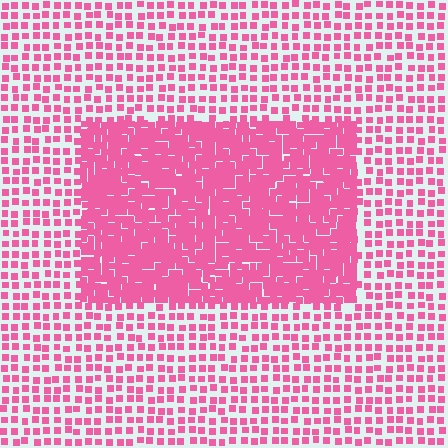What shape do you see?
I see a rectangle.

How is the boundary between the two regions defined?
The boundary is defined by a change in element density (approximately 2.4x ratio). All elements are the same color, size, and shape.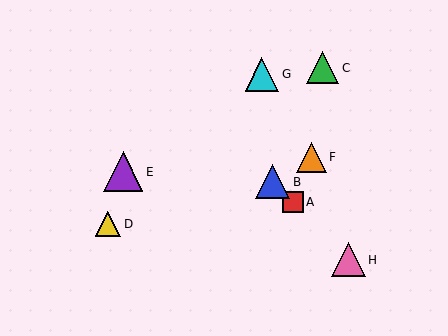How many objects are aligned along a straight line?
3 objects (A, B, H) are aligned along a straight line.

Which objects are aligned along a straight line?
Objects A, B, H are aligned along a straight line.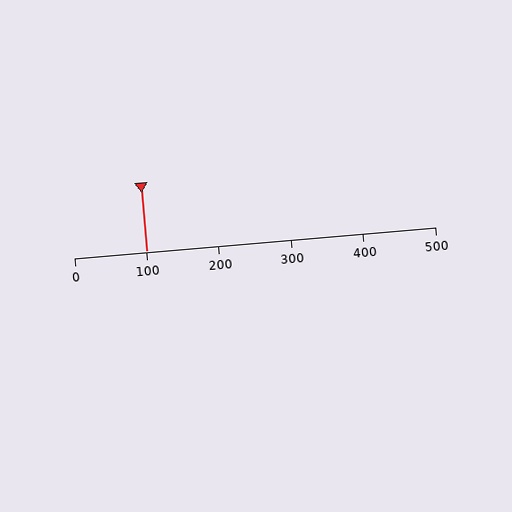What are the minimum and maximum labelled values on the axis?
The axis runs from 0 to 500.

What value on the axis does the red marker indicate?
The marker indicates approximately 100.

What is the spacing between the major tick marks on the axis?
The major ticks are spaced 100 apart.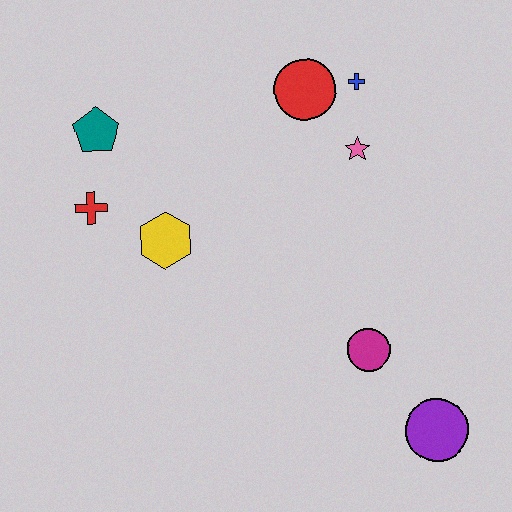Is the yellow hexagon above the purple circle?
Yes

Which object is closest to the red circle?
The blue cross is closest to the red circle.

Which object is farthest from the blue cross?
The purple circle is farthest from the blue cross.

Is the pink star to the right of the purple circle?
No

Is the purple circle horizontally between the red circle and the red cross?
No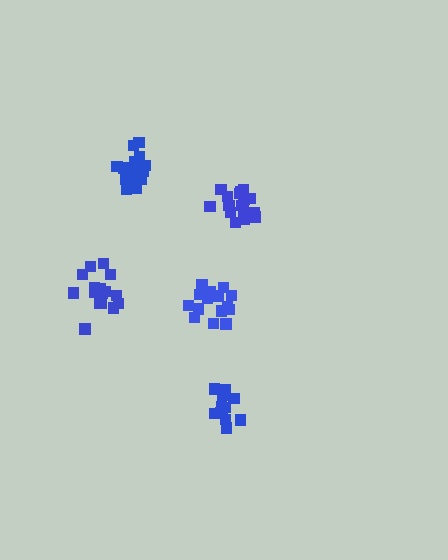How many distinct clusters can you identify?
There are 5 distinct clusters.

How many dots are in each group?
Group 1: 14 dots, Group 2: 16 dots, Group 3: 18 dots, Group 4: 16 dots, Group 5: 16 dots (80 total).